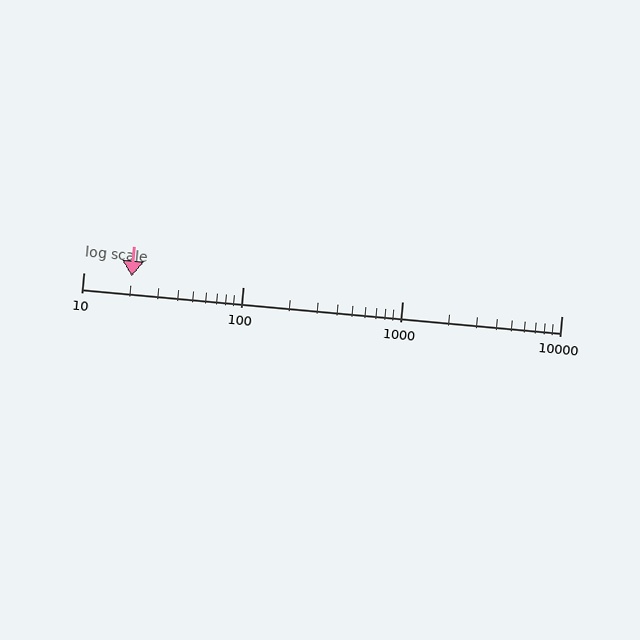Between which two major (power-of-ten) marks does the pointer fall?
The pointer is between 10 and 100.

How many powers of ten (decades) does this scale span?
The scale spans 3 decades, from 10 to 10000.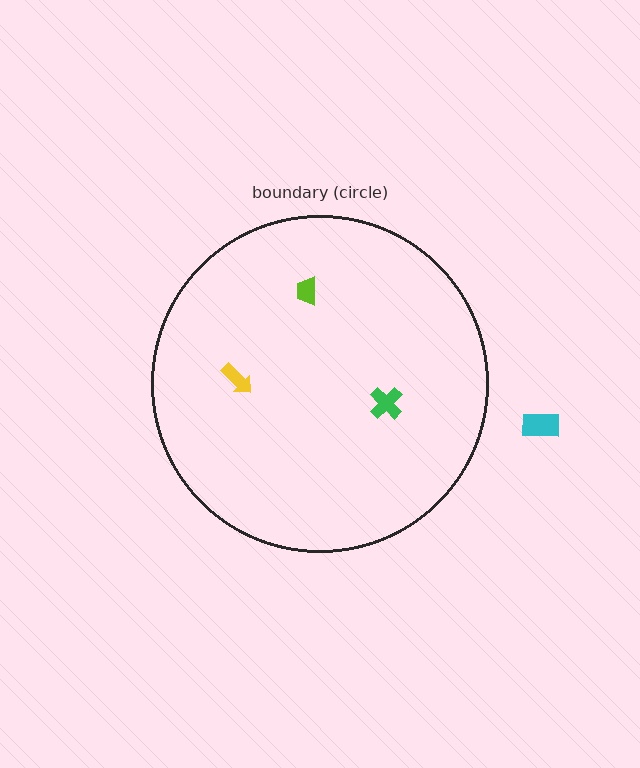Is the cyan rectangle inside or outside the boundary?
Outside.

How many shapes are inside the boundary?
3 inside, 1 outside.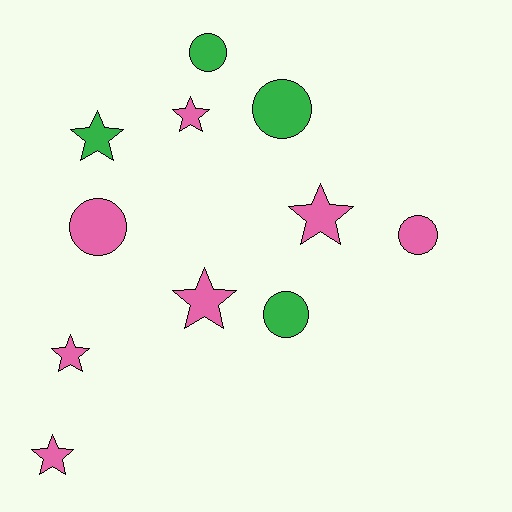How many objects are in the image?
There are 11 objects.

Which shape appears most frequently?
Star, with 6 objects.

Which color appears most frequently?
Pink, with 7 objects.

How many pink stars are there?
There are 5 pink stars.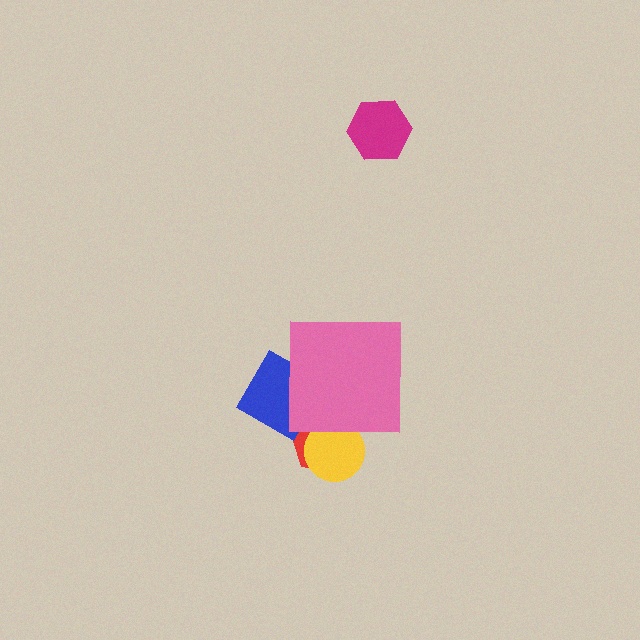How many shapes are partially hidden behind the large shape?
3 shapes are partially hidden.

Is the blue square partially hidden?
Yes, the blue square is partially hidden behind the pink square.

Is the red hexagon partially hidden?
Yes, the red hexagon is partially hidden behind the pink square.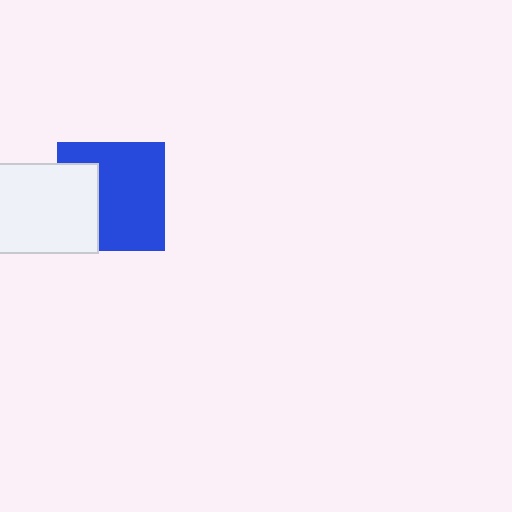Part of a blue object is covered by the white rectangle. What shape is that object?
It is a square.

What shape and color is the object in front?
The object in front is a white rectangle.